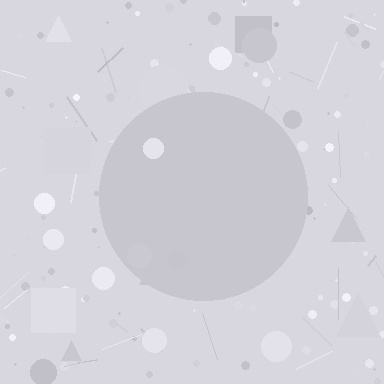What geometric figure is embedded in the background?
A circle is embedded in the background.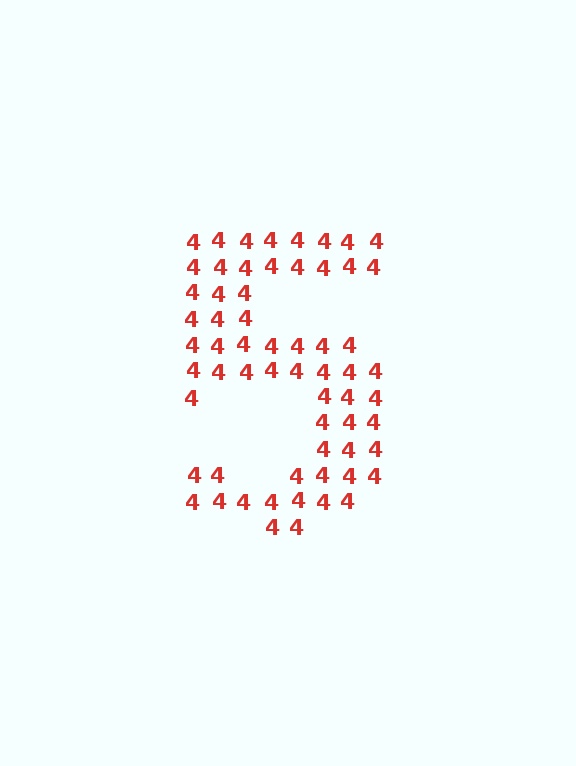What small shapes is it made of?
It is made of small digit 4's.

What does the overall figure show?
The overall figure shows the digit 5.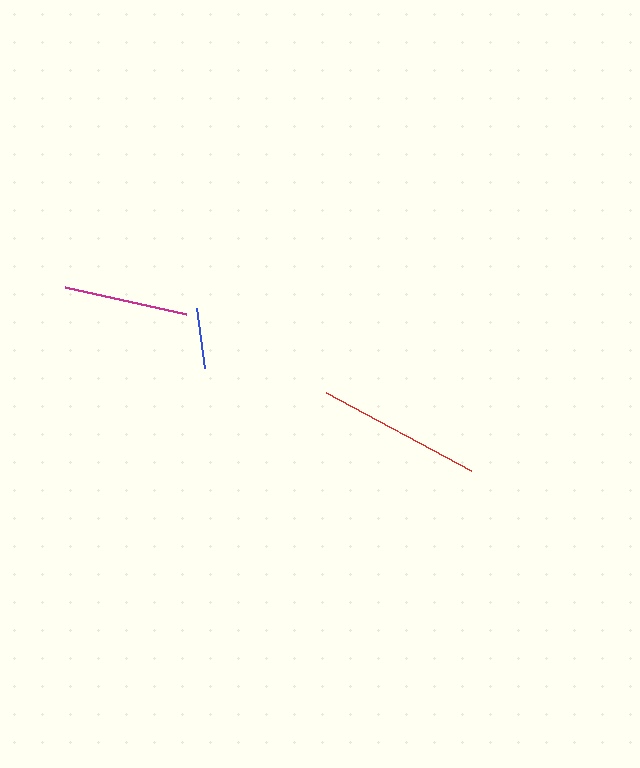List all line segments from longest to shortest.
From longest to shortest: red, magenta, blue.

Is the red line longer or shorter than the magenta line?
The red line is longer than the magenta line.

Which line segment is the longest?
The red line is the longest at approximately 165 pixels.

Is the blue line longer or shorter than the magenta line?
The magenta line is longer than the blue line.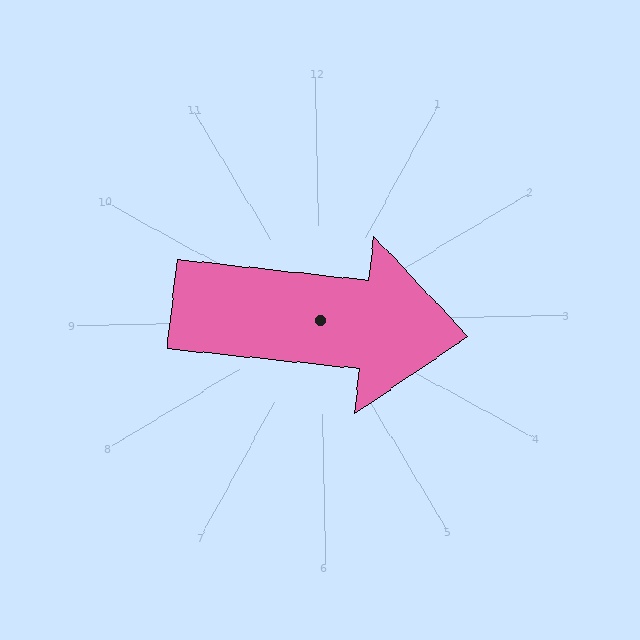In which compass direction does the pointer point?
East.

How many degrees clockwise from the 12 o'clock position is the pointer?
Approximately 97 degrees.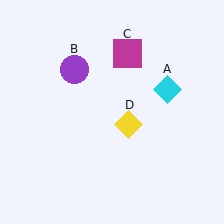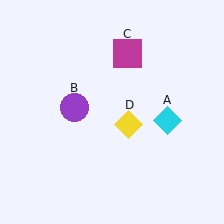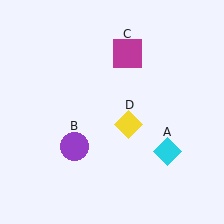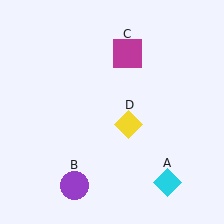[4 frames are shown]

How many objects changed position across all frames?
2 objects changed position: cyan diamond (object A), purple circle (object B).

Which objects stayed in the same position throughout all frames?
Magenta square (object C) and yellow diamond (object D) remained stationary.